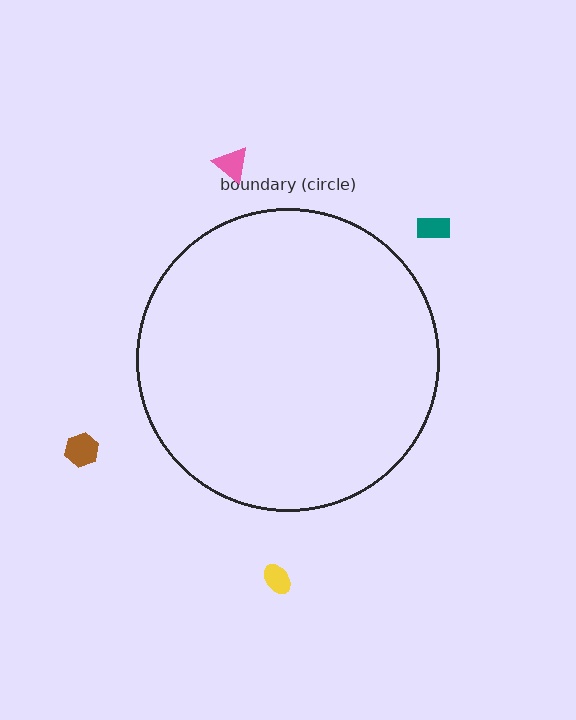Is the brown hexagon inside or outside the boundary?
Outside.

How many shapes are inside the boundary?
0 inside, 4 outside.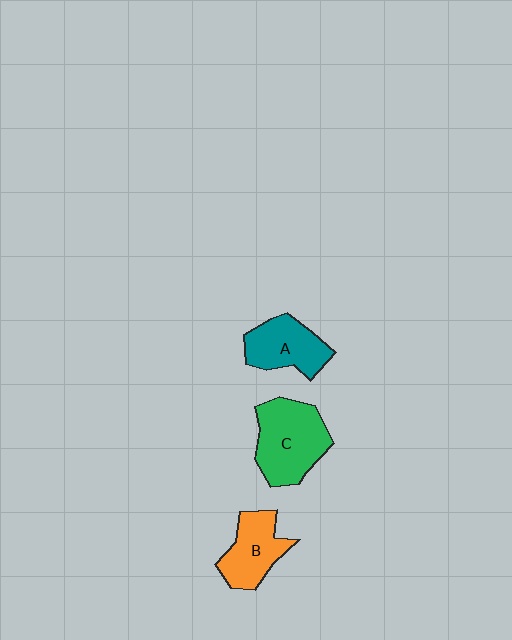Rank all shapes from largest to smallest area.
From largest to smallest: C (green), A (teal), B (orange).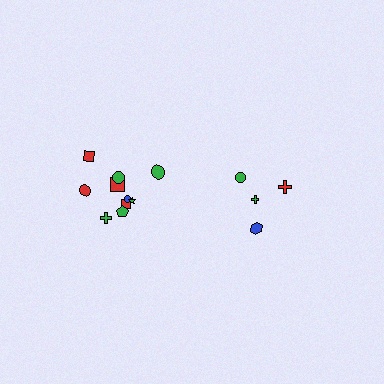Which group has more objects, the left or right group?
The left group.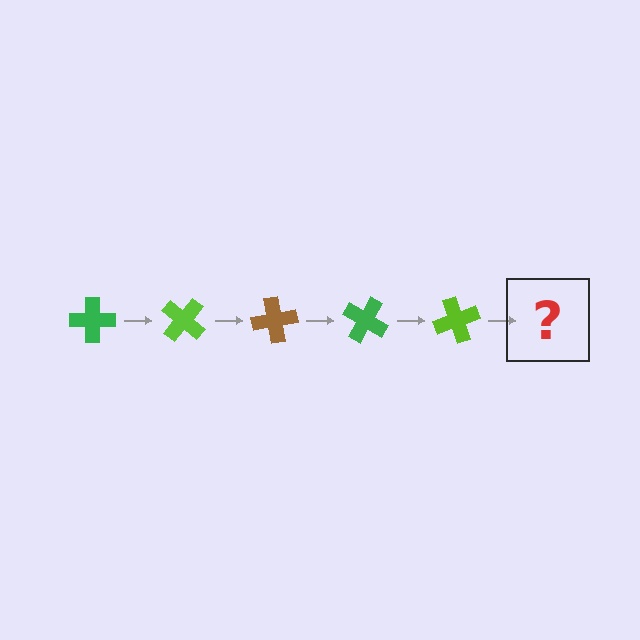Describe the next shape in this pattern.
It should be a brown cross, rotated 200 degrees from the start.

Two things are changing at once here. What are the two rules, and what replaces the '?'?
The two rules are that it rotates 40 degrees each step and the color cycles through green, lime, and brown. The '?' should be a brown cross, rotated 200 degrees from the start.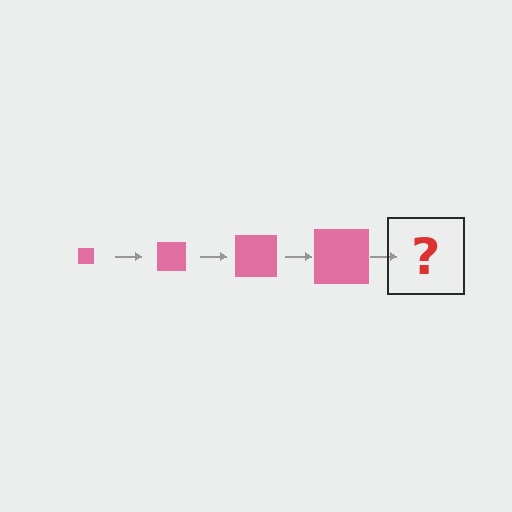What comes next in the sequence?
The next element should be a pink square, larger than the previous one.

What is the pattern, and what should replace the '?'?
The pattern is that the square gets progressively larger each step. The '?' should be a pink square, larger than the previous one.